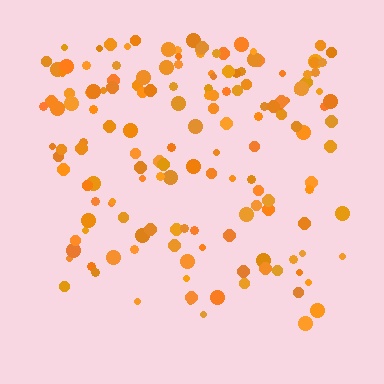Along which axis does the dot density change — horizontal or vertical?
Vertical.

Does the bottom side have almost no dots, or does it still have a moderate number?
Still a moderate number, just noticeably fewer than the top.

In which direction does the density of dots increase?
From bottom to top, with the top side densest.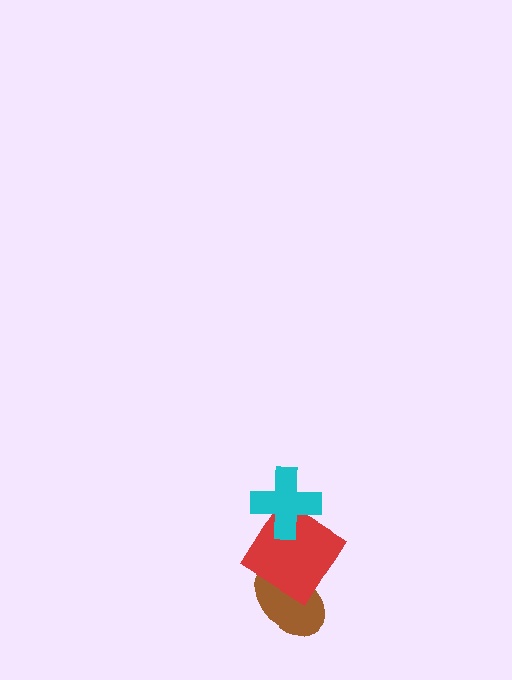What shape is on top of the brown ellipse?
The red diamond is on top of the brown ellipse.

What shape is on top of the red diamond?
The cyan cross is on top of the red diamond.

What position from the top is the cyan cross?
The cyan cross is 1st from the top.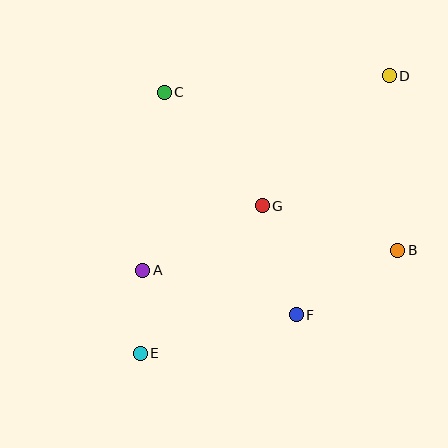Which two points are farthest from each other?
Points D and E are farthest from each other.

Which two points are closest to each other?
Points A and E are closest to each other.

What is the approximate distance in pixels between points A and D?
The distance between A and D is approximately 314 pixels.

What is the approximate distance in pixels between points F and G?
The distance between F and G is approximately 114 pixels.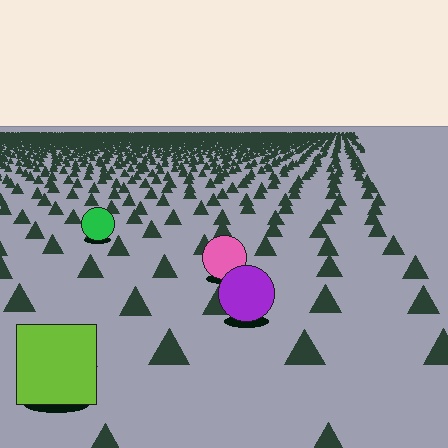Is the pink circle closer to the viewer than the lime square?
No. The lime square is closer — you can tell from the texture gradient: the ground texture is coarser near it.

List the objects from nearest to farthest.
From nearest to farthest: the lime square, the purple circle, the pink circle, the green circle.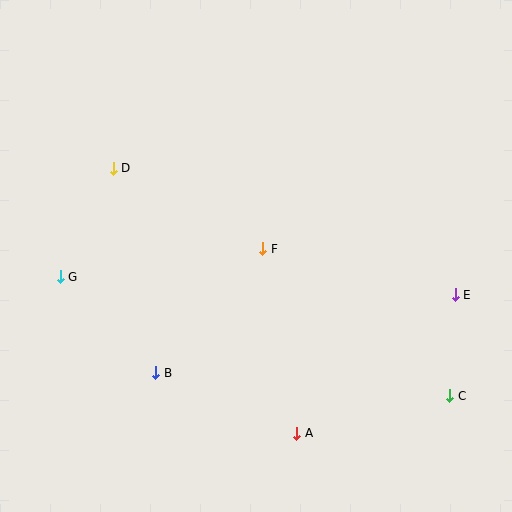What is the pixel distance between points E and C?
The distance between E and C is 101 pixels.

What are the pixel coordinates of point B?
Point B is at (156, 373).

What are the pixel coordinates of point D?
Point D is at (113, 168).